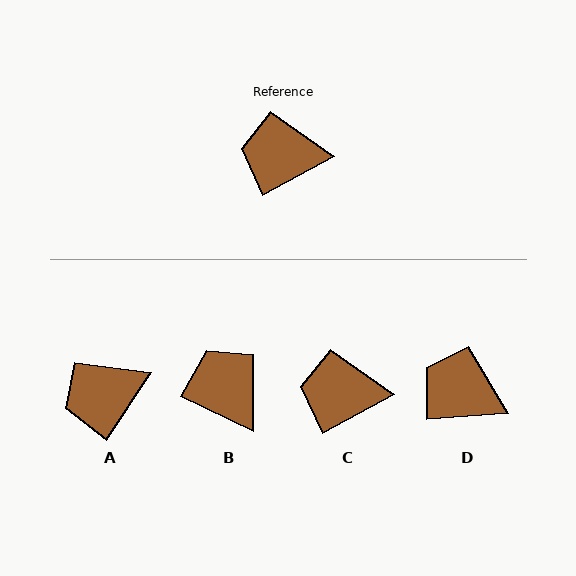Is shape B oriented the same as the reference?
No, it is off by about 55 degrees.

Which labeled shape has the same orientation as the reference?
C.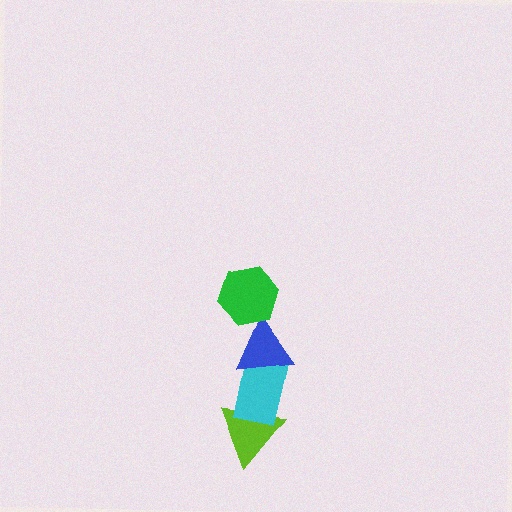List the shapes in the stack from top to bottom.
From top to bottom: the green hexagon, the blue triangle, the cyan rectangle, the lime triangle.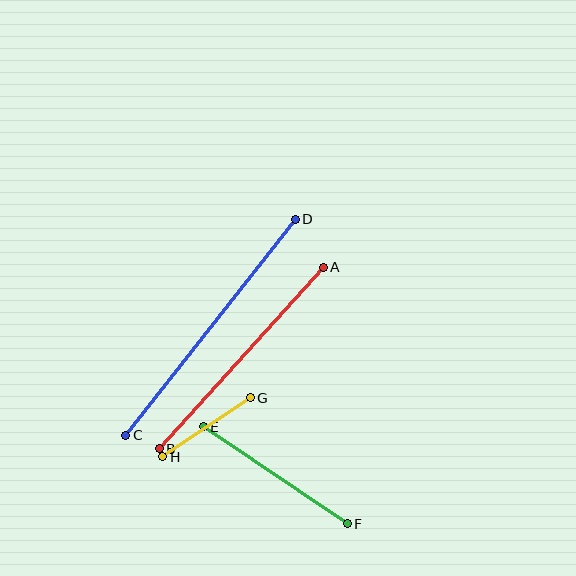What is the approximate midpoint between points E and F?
The midpoint is at approximately (275, 475) pixels.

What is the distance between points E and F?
The distance is approximately 174 pixels.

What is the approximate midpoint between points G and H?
The midpoint is at approximately (206, 427) pixels.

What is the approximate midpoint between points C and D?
The midpoint is at approximately (211, 327) pixels.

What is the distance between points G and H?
The distance is approximately 106 pixels.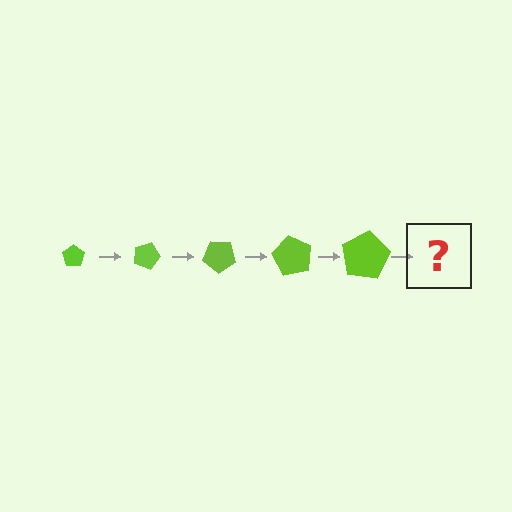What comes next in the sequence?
The next element should be a pentagon, larger than the previous one and rotated 100 degrees from the start.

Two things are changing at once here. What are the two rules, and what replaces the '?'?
The two rules are that the pentagon grows larger each step and it rotates 20 degrees each step. The '?' should be a pentagon, larger than the previous one and rotated 100 degrees from the start.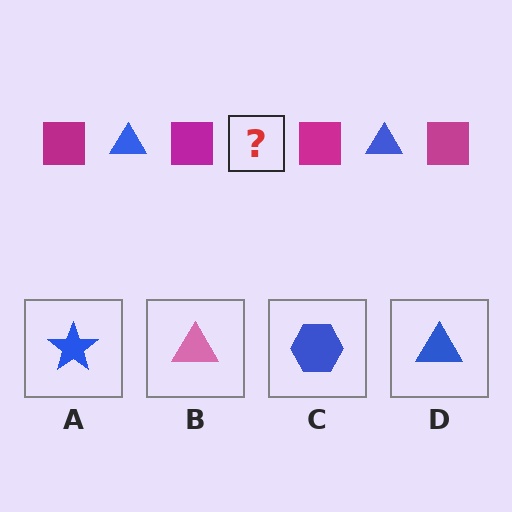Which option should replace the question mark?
Option D.